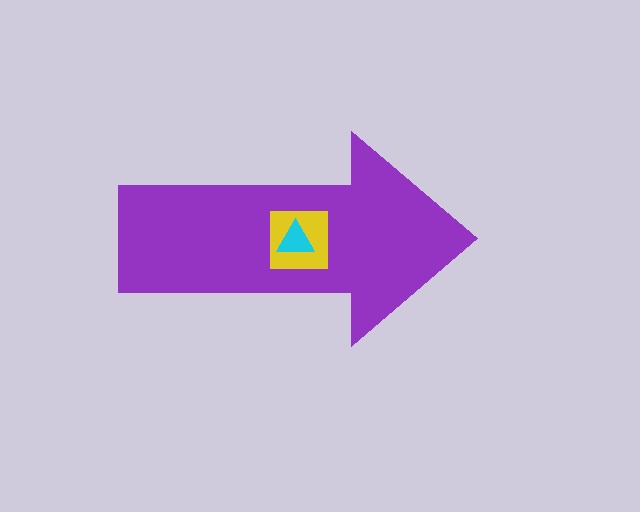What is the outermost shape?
The purple arrow.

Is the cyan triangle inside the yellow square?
Yes.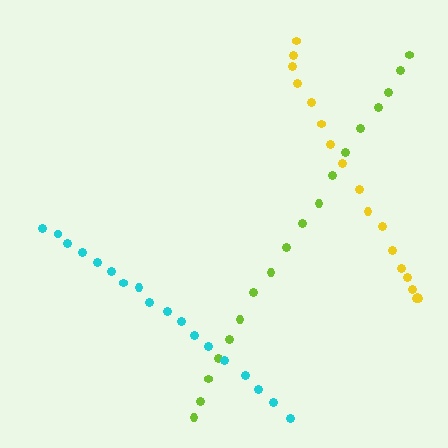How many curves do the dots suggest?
There are 3 distinct paths.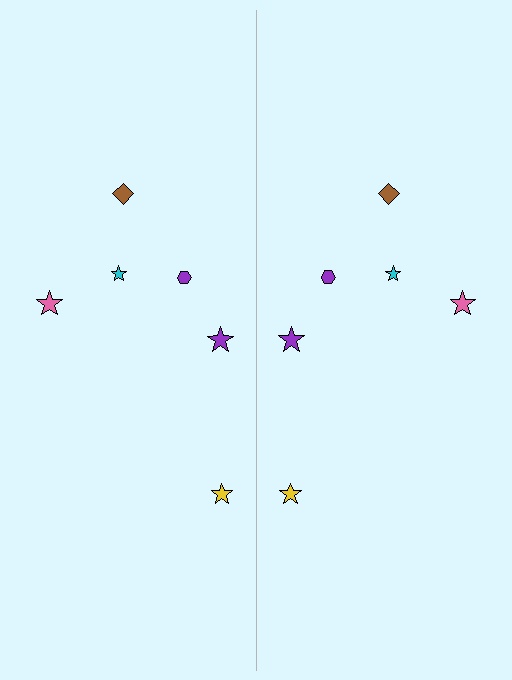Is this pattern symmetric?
Yes, this pattern has bilateral (reflection) symmetry.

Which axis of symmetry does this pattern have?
The pattern has a vertical axis of symmetry running through the center of the image.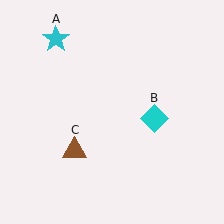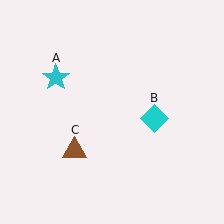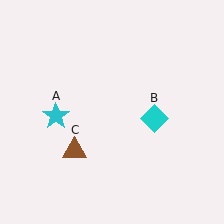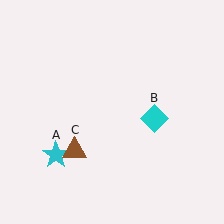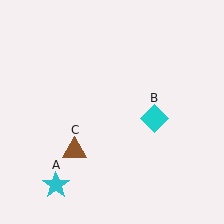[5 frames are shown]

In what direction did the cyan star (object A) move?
The cyan star (object A) moved down.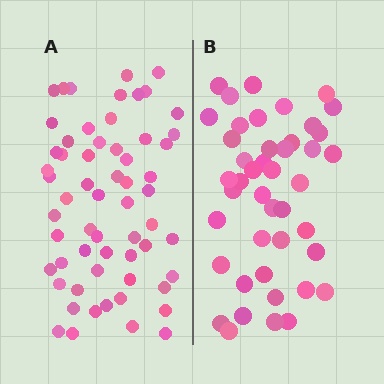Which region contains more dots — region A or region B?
Region A (the left region) has more dots.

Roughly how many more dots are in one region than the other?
Region A has approximately 15 more dots than region B.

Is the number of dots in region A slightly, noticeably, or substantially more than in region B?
Region A has noticeably more, but not dramatically so. The ratio is roughly 1.4 to 1.